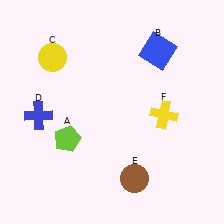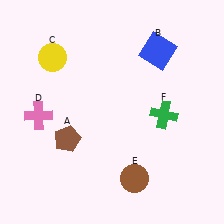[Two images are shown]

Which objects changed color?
A changed from lime to brown. D changed from blue to pink. F changed from yellow to green.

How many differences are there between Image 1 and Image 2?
There are 3 differences between the two images.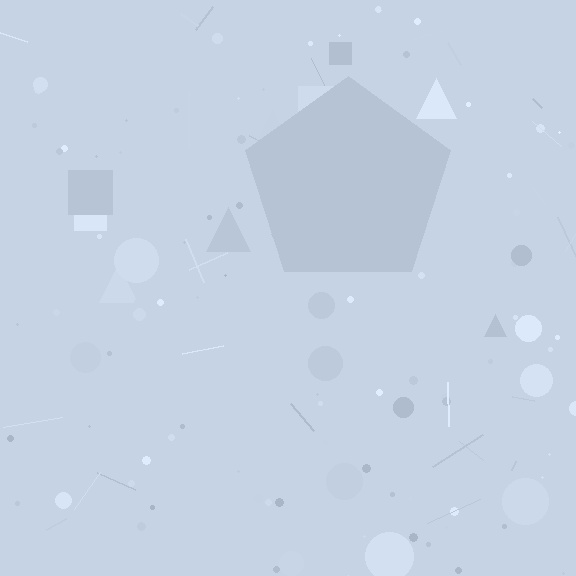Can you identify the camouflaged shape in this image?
The camouflaged shape is a pentagon.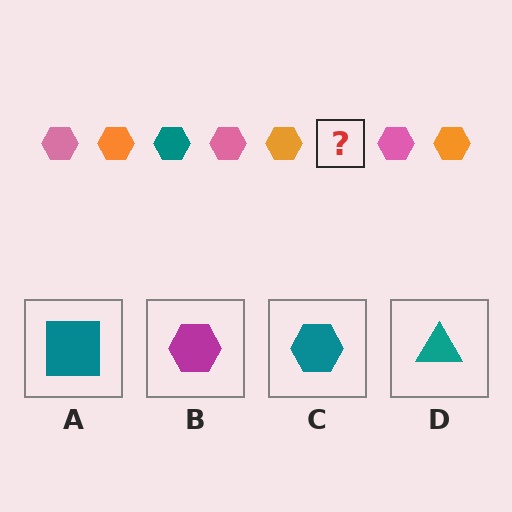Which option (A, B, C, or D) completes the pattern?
C.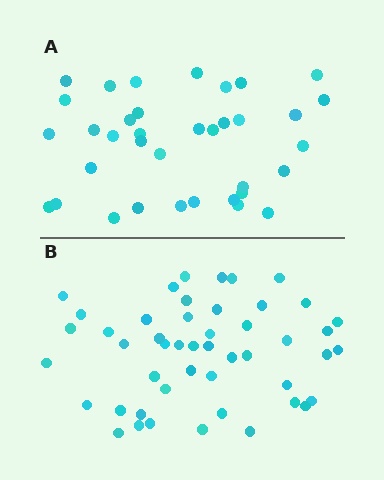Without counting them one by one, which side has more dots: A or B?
Region B (the bottom region) has more dots.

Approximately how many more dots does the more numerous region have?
Region B has roughly 12 or so more dots than region A.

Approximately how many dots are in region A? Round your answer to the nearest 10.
About 40 dots. (The exact count is 36, which rounds to 40.)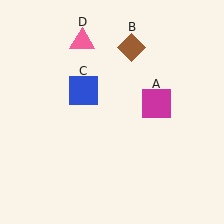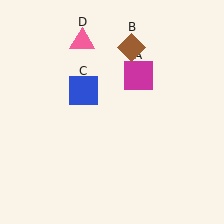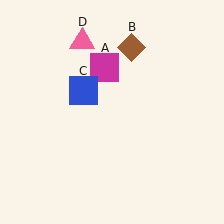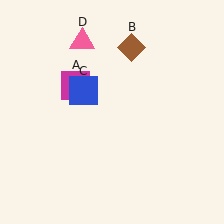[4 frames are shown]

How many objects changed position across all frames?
1 object changed position: magenta square (object A).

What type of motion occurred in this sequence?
The magenta square (object A) rotated counterclockwise around the center of the scene.